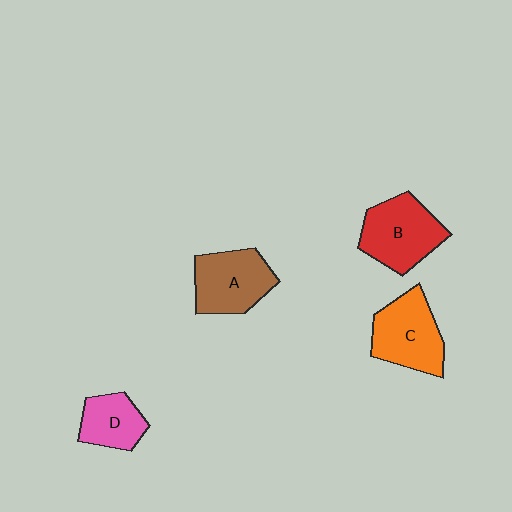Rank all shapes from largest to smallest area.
From largest to smallest: B (red), C (orange), A (brown), D (pink).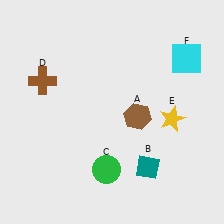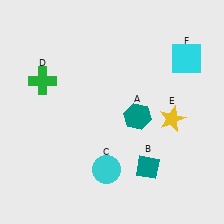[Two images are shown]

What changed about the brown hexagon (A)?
In Image 1, A is brown. In Image 2, it changed to teal.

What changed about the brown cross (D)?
In Image 1, D is brown. In Image 2, it changed to green.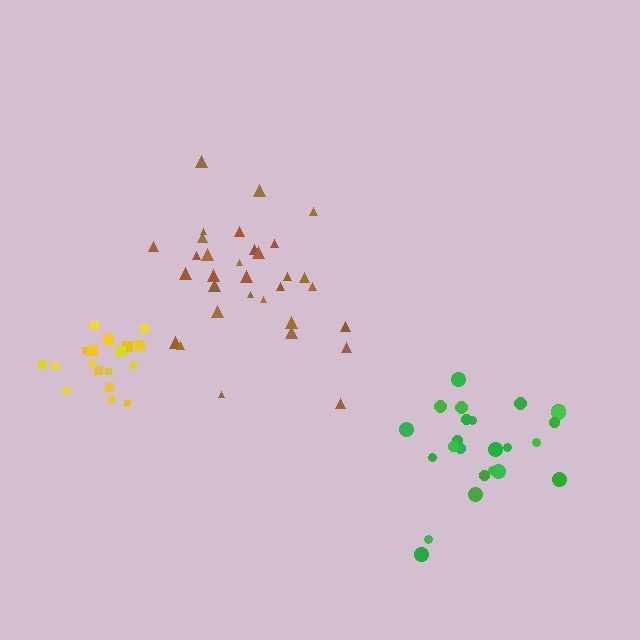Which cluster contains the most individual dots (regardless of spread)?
Brown (32).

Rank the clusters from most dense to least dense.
yellow, brown, green.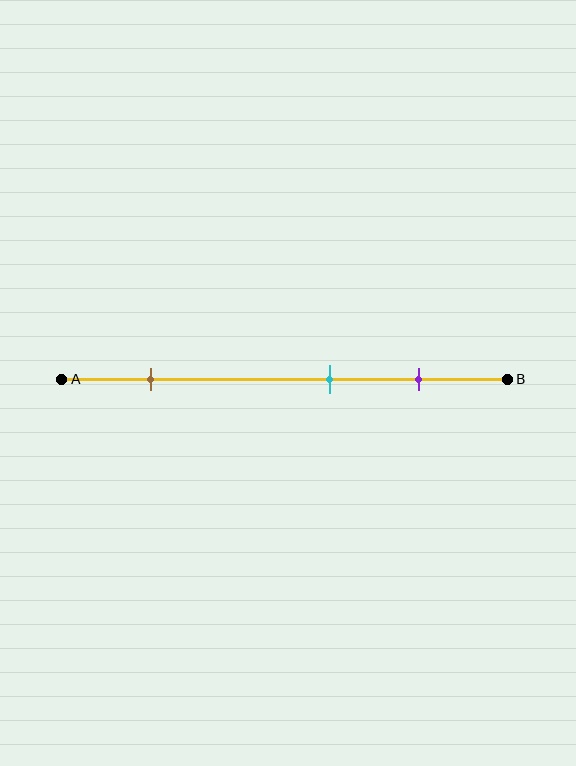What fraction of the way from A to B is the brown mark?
The brown mark is approximately 20% (0.2) of the way from A to B.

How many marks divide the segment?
There are 3 marks dividing the segment.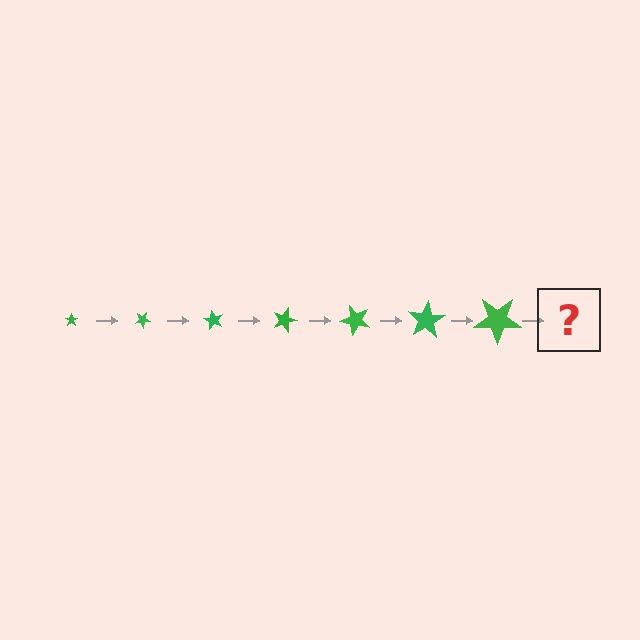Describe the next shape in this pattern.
It should be a star, larger than the previous one and rotated 210 degrees from the start.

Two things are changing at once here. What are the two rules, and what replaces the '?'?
The two rules are that the star grows larger each step and it rotates 30 degrees each step. The '?' should be a star, larger than the previous one and rotated 210 degrees from the start.